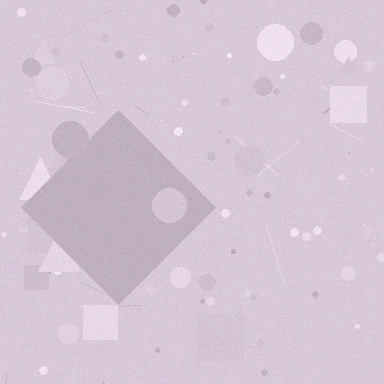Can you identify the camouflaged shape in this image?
The camouflaged shape is a diamond.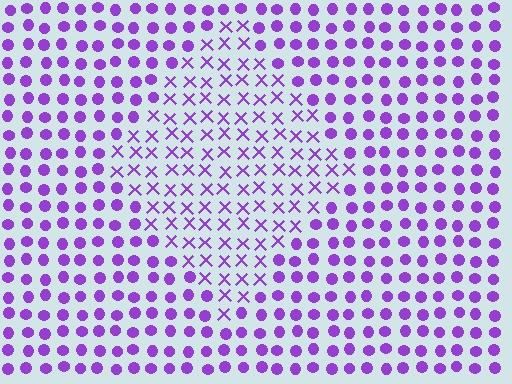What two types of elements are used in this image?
The image uses X marks inside the diamond region and circles outside it.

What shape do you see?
I see a diamond.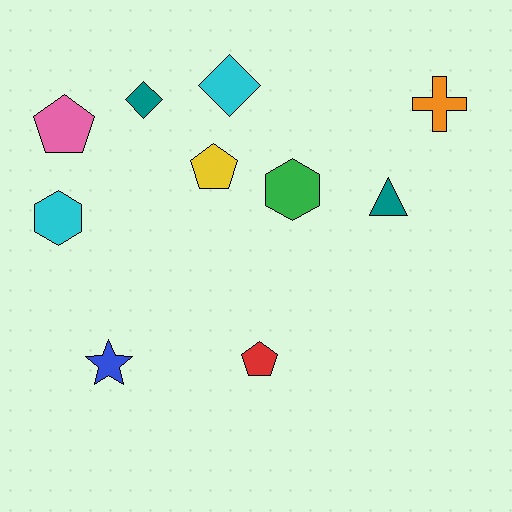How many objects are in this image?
There are 10 objects.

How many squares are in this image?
There are no squares.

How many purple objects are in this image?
There are no purple objects.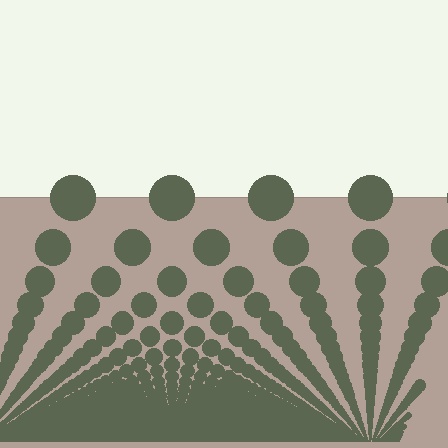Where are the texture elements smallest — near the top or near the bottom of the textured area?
Near the bottom.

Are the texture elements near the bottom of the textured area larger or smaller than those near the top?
Smaller. The gradient is inverted — elements near the bottom are smaller and denser.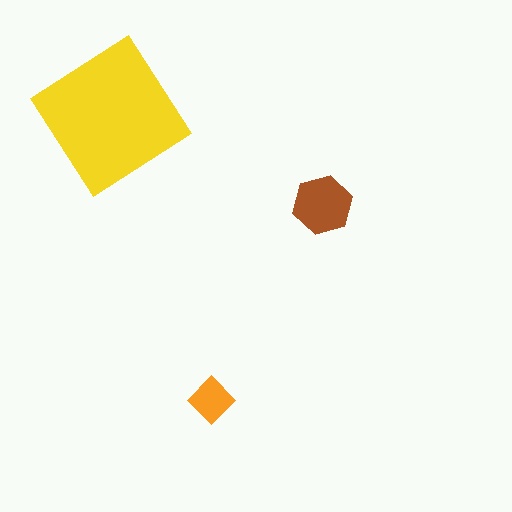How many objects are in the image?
There are 3 objects in the image.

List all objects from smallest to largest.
The orange diamond, the brown hexagon, the yellow diamond.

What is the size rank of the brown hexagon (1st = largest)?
2nd.